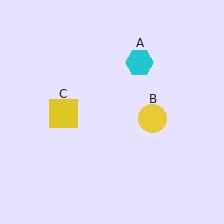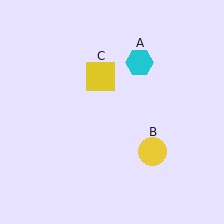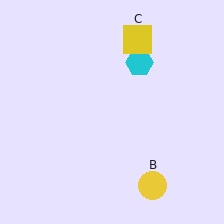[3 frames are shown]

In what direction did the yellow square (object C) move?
The yellow square (object C) moved up and to the right.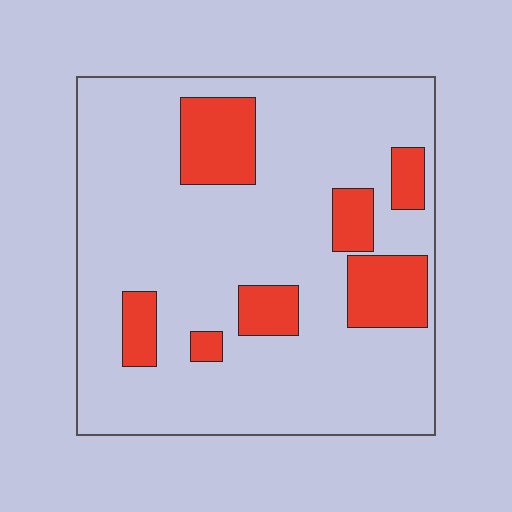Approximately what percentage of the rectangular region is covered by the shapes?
Approximately 20%.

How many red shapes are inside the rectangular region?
7.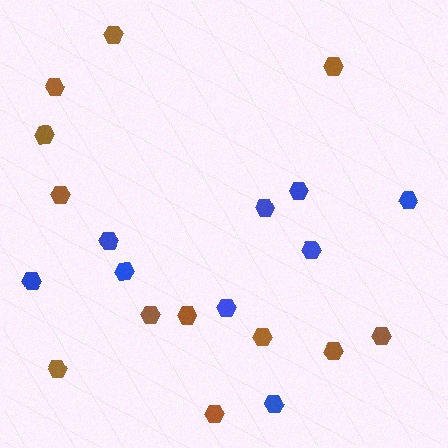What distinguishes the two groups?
There are 2 groups: one group of brown hexagons (12) and one group of blue hexagons (9).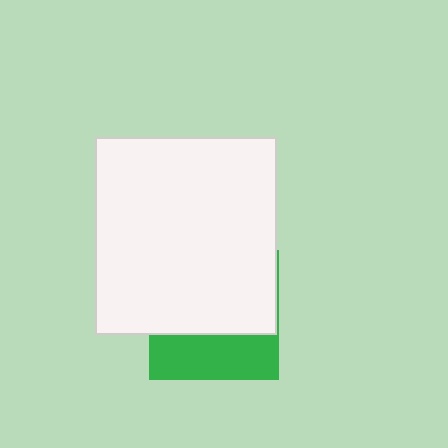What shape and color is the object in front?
The object in front is a white rectangle.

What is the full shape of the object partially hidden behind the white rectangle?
The partially hidden object is a green square.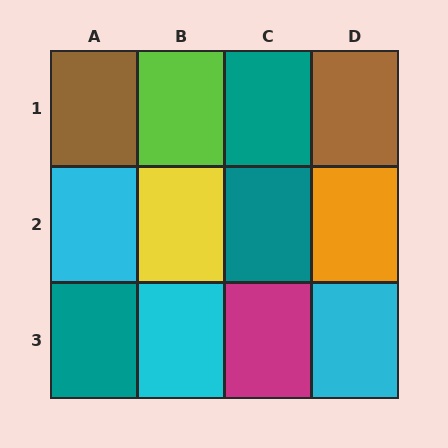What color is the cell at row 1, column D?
Brown.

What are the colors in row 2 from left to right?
Cyan, yellow, teal, orange.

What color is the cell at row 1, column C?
Teal.